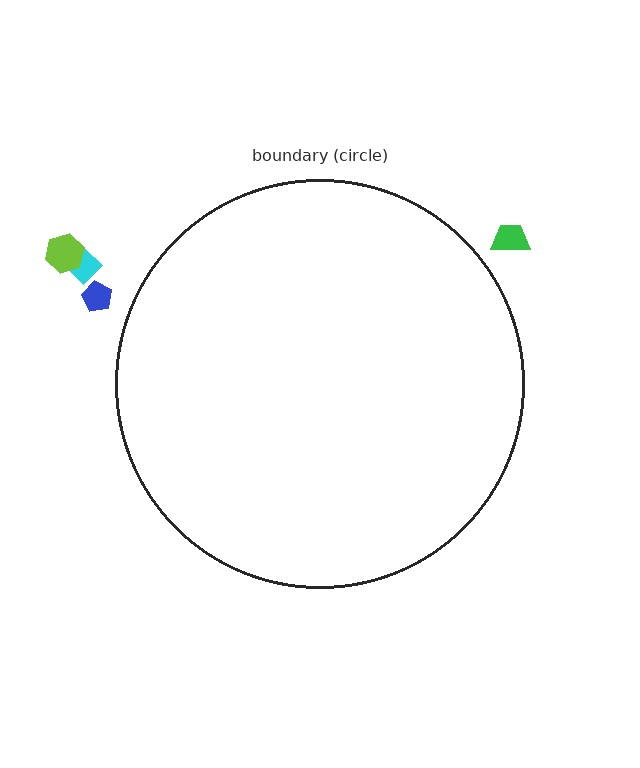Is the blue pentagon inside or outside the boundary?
Outside.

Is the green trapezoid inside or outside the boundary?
Outside.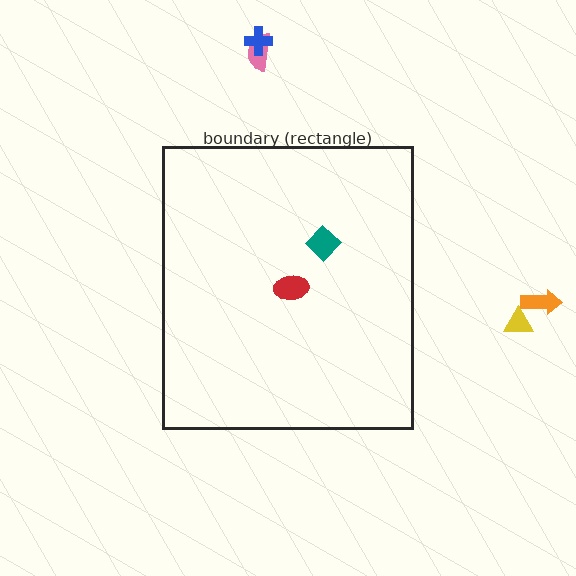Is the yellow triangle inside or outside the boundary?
Outside.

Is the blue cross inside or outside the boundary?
Outside.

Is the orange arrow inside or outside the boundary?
Outside.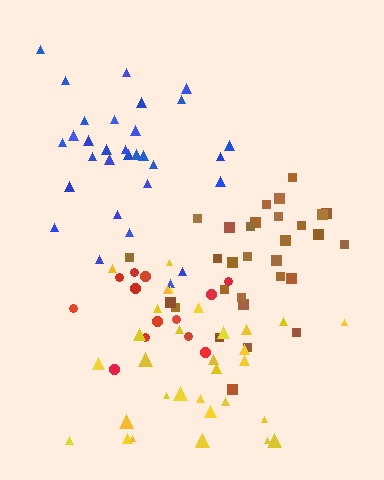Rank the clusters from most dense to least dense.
brown, blue, red, yellow.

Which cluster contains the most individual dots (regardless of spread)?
Yellow (32).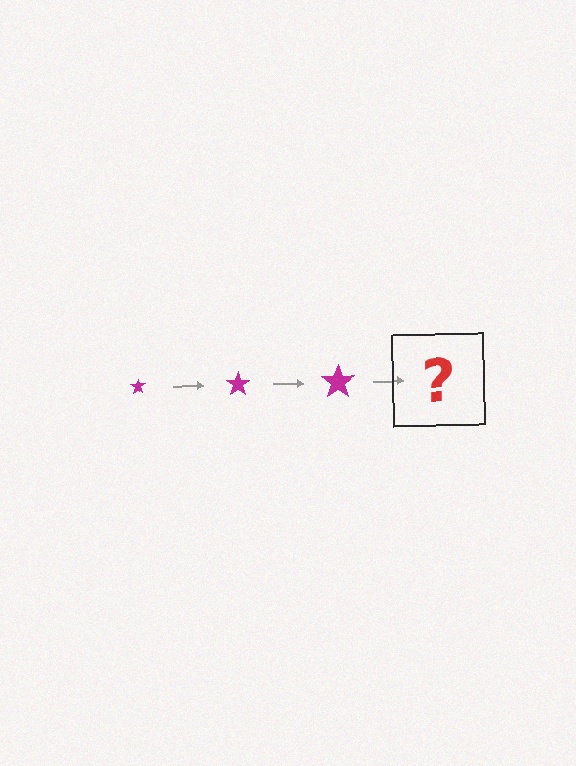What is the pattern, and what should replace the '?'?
The pattern is that the star gets progressively larger each step. The '?' should be a magenta star, larger than the previous one.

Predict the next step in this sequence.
The next step is a magenta star, larger than the previous one.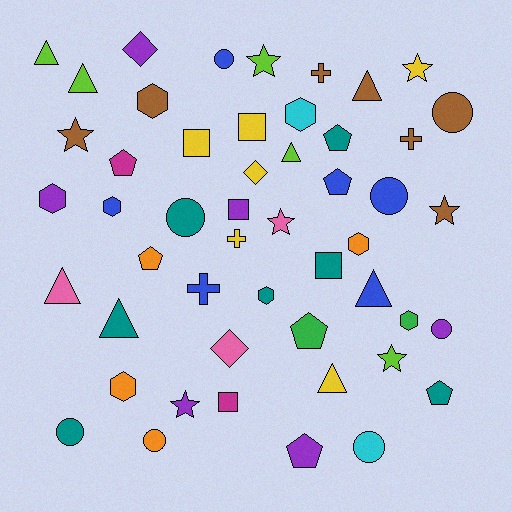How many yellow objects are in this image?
There are 6 yellow objects.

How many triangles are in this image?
There are 8 triangles.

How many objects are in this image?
There are 50 objects.